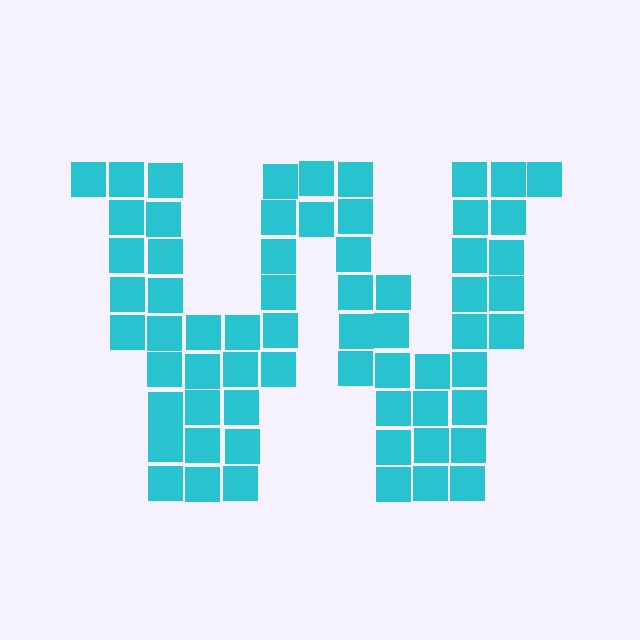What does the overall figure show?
The overall figure shows the letter W.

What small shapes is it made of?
It is made of small squares.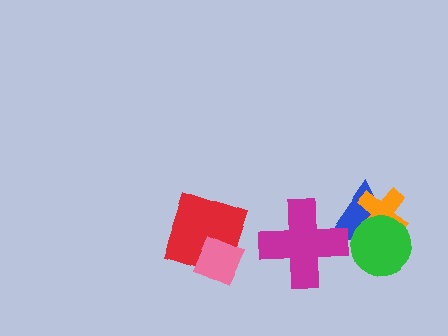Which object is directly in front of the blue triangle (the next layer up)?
The orange cross is directly in front of the blue triangle.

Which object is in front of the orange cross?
The green circle is in front of the orange cross.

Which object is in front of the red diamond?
The pink diamond is in front of the red diamond.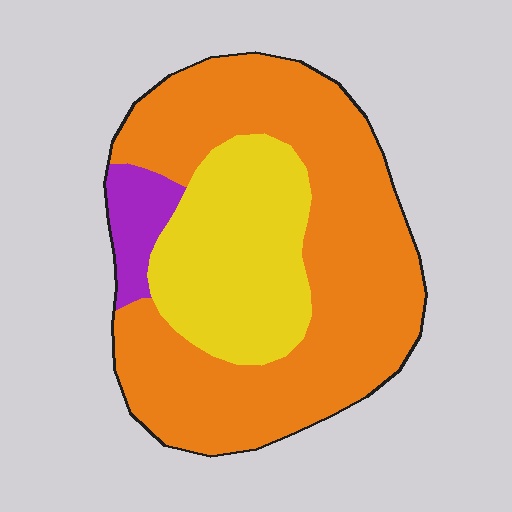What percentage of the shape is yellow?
Yellow covers about 30% of the shape.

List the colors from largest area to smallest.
From largest to smallest: orange, yellow, purple.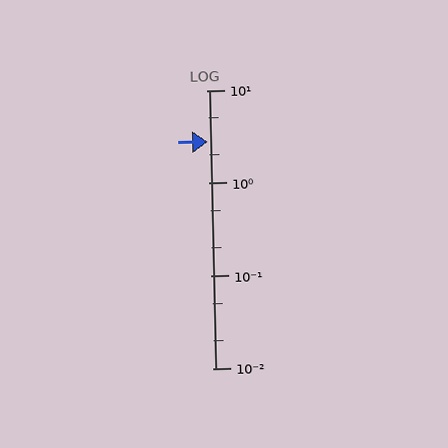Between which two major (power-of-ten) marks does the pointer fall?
The pointer is between 1 and 10.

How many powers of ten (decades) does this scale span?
The scale spans 3 decades, from 0.01 to 10.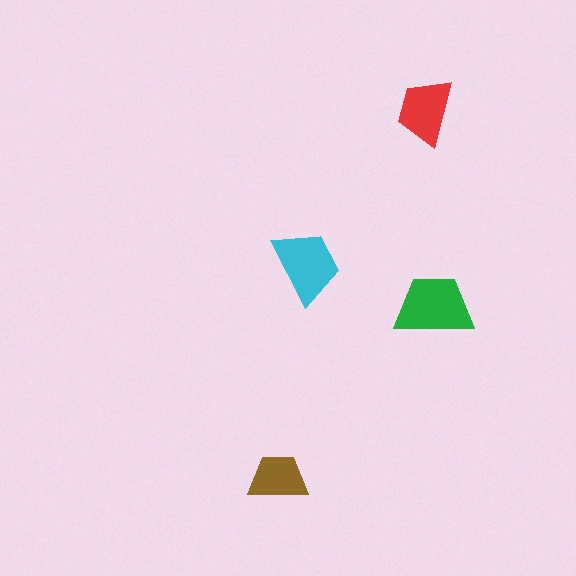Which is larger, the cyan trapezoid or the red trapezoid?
The cyan one.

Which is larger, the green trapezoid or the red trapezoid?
The green one.